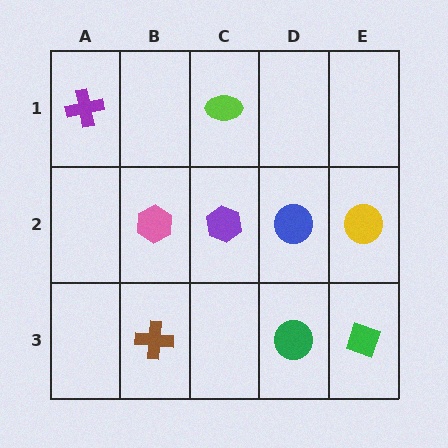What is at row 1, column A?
A purple cross.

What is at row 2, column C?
A purple hexagon.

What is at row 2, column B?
A pink hexagon.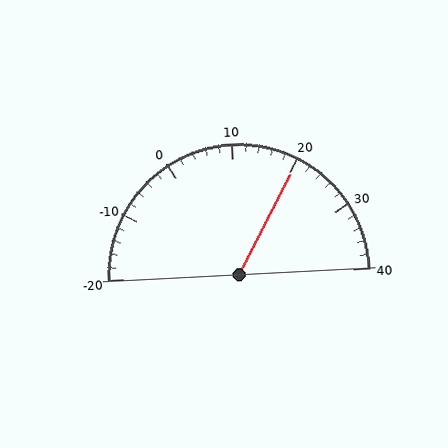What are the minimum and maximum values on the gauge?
The gauge ranges from -20 to 40.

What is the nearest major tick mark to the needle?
The nearest major tick mark is 20.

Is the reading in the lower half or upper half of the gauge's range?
The reading is in the upper half of the range (-20 to 40).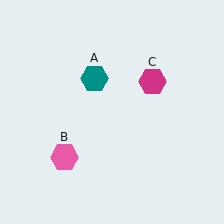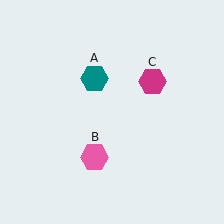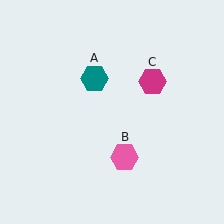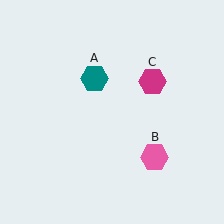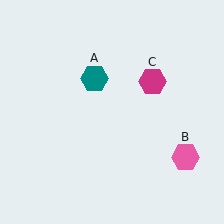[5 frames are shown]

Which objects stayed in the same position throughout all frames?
Teal hexagon (object A) and magenta hexagon (object C) remained stationary.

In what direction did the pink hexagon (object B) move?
The pink hexagon (object B) moved right.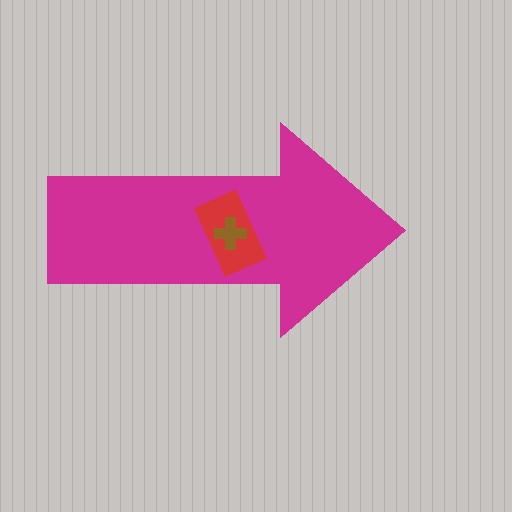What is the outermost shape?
The magenta arrow.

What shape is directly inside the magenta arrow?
The red rectangle.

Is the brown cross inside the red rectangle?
Yes.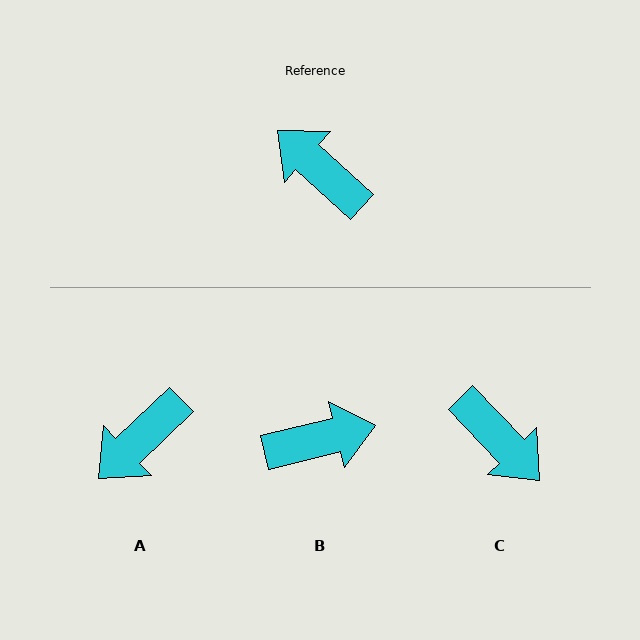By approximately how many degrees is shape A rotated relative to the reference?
Approximately 86 degrees counter-clockwise.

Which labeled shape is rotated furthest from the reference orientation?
C, about 176 degrees away.